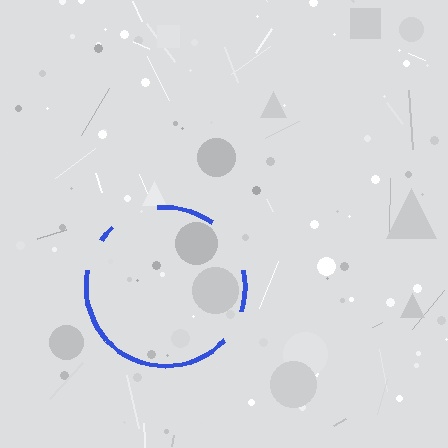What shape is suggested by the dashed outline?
The dashed outline suggests a circle.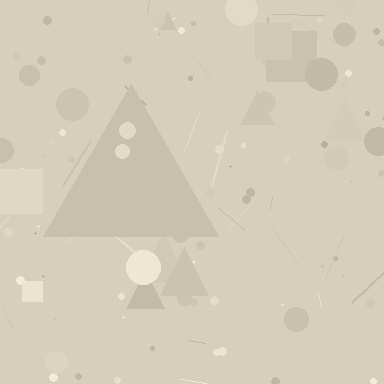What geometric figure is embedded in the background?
A triangle is embedded in the background.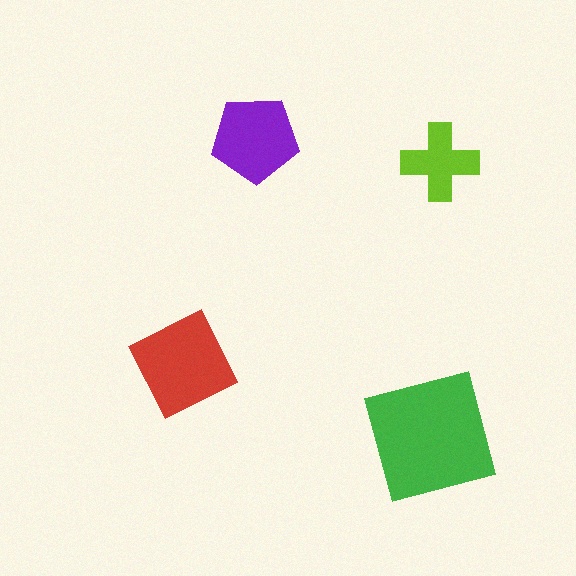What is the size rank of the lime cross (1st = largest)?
4th.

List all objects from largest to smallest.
The green square, the red diamond, the purple pentagon, the lime cross.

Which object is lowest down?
The green square is bottommost.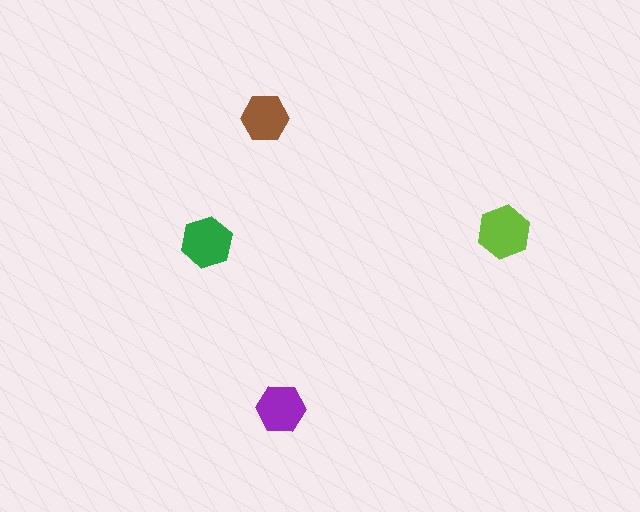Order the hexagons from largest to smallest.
the lime one, the green one, the purple one, the brown one.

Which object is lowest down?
The purple hexagon is bottommost.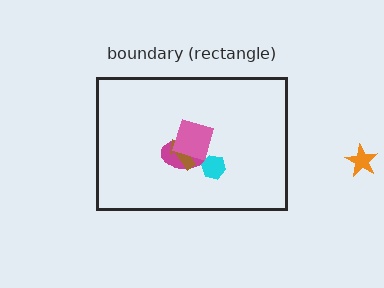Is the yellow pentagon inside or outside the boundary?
Inside.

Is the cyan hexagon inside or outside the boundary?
Inside.